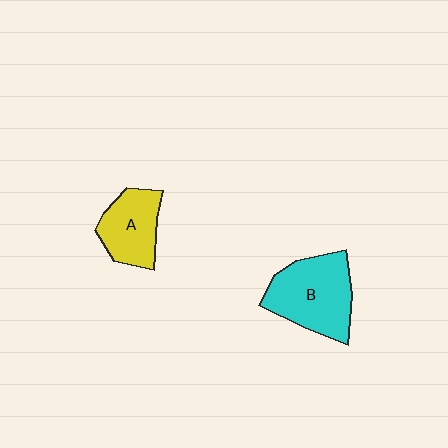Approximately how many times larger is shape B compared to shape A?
Approximately 1.5 times.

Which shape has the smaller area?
Shape A (yellow).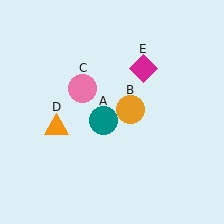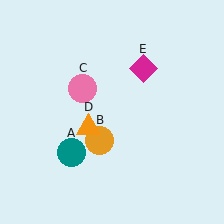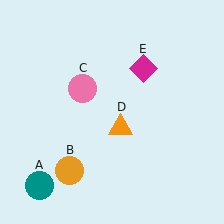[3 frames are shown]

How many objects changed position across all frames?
3 objects changed position: teal circle (object A), orange circle (object B), orange triangle (object D).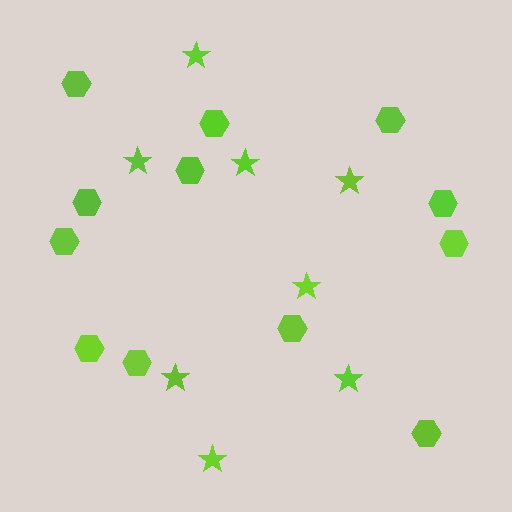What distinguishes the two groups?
There are 2 groups: one group of hexagons (12) and one group of stars (8).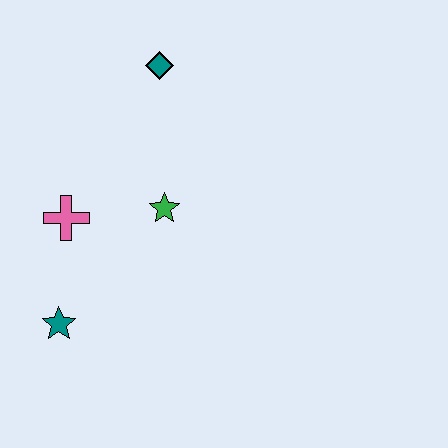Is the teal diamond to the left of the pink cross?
No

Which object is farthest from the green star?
The teal star is farthest from the green star.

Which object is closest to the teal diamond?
The green star is closest to the teal diamond.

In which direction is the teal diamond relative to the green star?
The teal diamond is above the green star.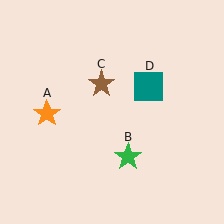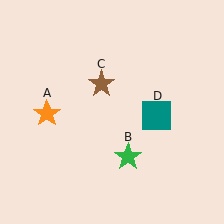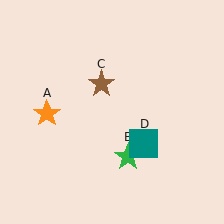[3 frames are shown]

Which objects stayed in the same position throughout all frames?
Orange star (object A) and green star (object B) and brown star (object C) remained stationary.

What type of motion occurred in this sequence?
The teal square (object D) rotated clockwise around the center of the scene.